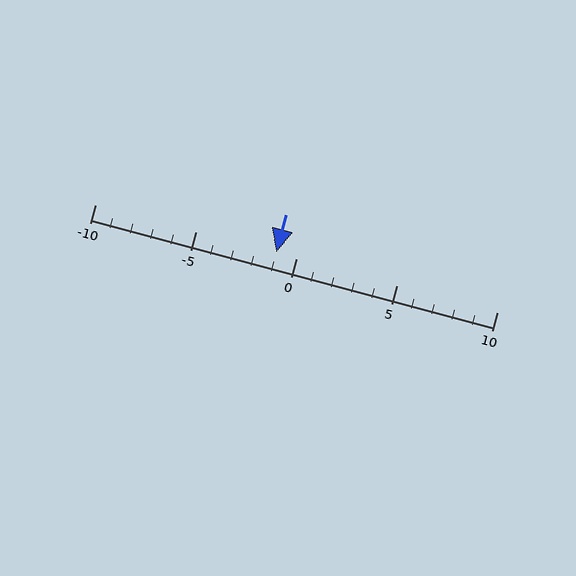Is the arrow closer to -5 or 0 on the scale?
The arrow is closer to 0.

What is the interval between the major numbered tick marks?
The major tick marks are spaced 5 units apart.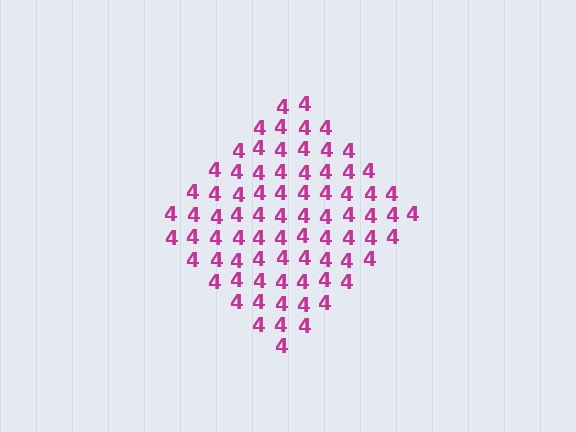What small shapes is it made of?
It is made of small digit 4's.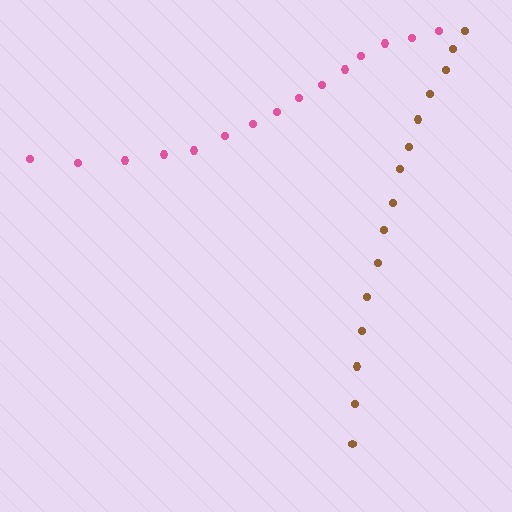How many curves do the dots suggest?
There are 2 distinct paths.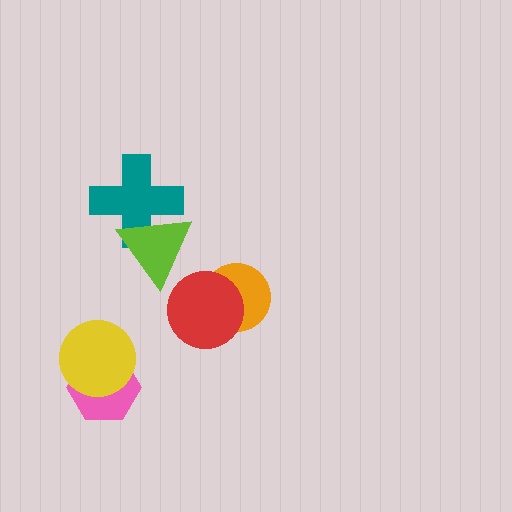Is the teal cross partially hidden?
Yes, it is partially covered by another shape.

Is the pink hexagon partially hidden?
Yes, it is partially covered by another shape.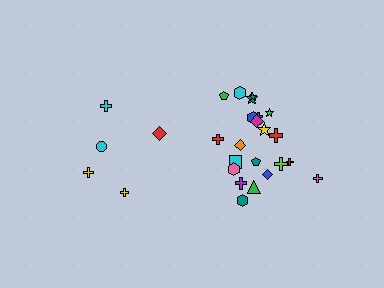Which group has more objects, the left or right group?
The right group.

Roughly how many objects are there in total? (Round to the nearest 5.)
Roughly 25 objects in total.